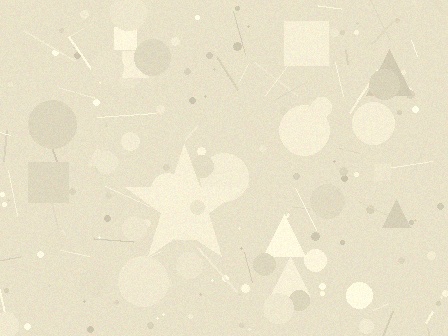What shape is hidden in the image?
A star is hidden in the image.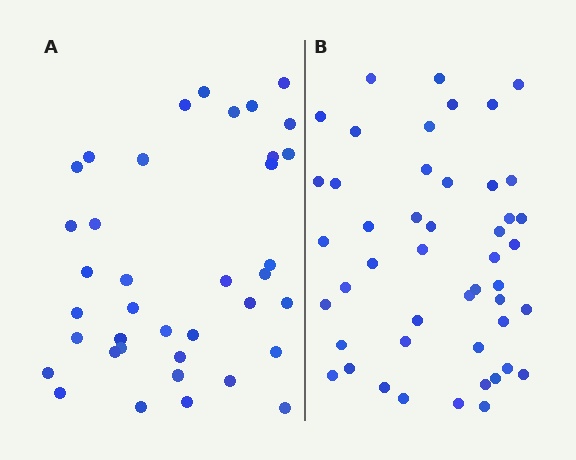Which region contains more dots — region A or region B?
Region B (the right region) has more dots.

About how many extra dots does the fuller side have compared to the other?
Region B has roughly 8 or so more dots than region A.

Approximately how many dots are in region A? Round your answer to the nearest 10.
About 40 dots. (The exact count is 38, which rounds to 40.)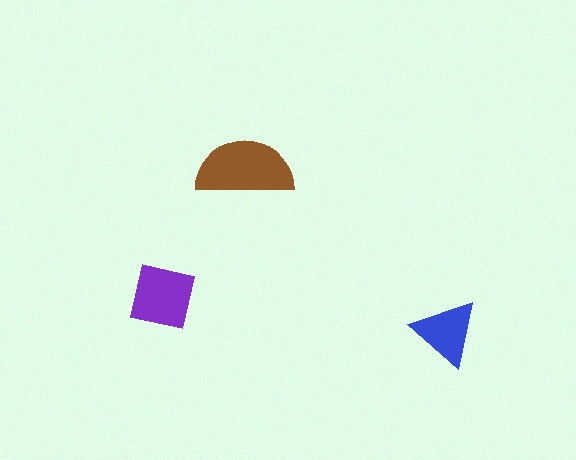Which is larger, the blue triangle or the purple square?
The purple square.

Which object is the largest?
The brown semicircle.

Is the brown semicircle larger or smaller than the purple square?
Larger.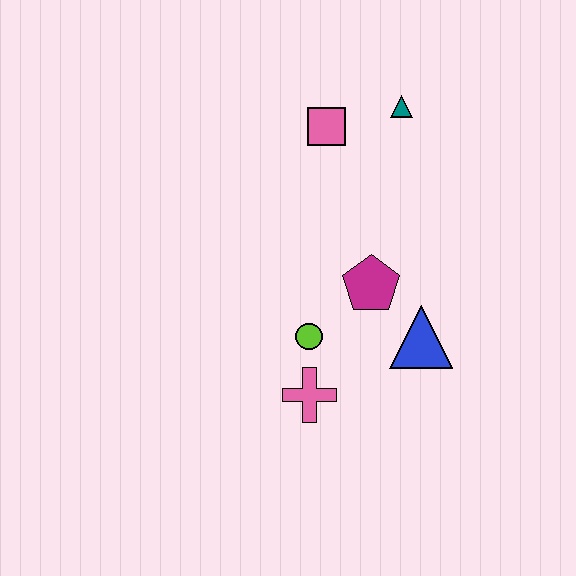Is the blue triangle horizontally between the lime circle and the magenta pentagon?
No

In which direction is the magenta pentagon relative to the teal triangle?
The magenta pentagon is below the teal triangle.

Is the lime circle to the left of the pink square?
Yes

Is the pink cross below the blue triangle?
Yes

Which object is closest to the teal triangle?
The pink square is closest to the teal triangle.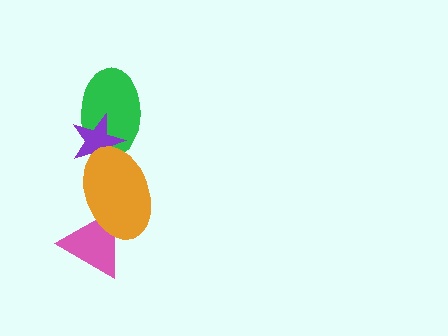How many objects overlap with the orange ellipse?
3 objects overlap with the orange ellipse.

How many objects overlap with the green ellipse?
2 objects overlap with the green ellipse.